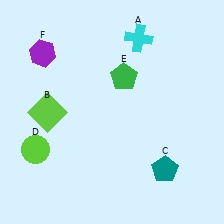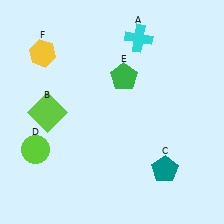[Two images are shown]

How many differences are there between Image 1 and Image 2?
There is 1 difference between the two images.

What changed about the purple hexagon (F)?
In Image 1, F is purple. In Image 2, it changed to yellow.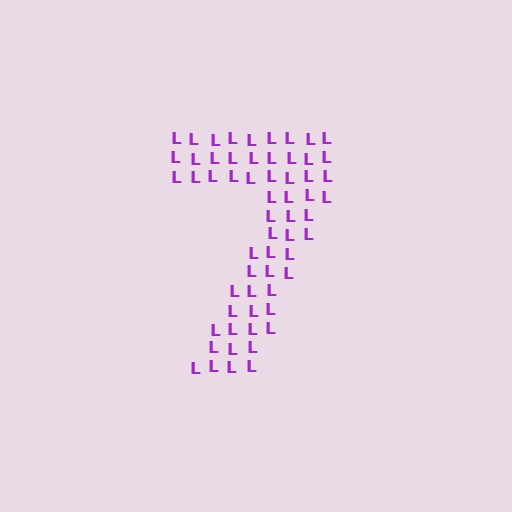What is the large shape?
The large shape is the digit 7.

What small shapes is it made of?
It is made of small letter L's.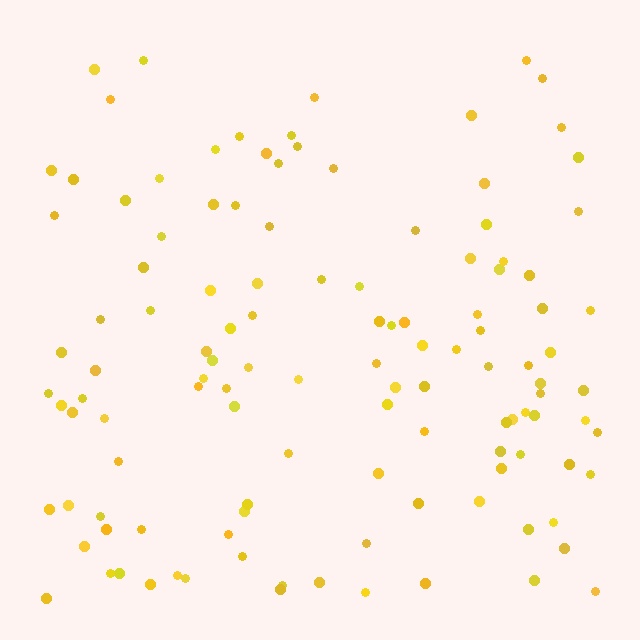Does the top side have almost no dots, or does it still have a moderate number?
Still a moderate number, just noticeably fewer than the bottom.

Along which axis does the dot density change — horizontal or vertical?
Vertical.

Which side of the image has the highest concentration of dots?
The bottom.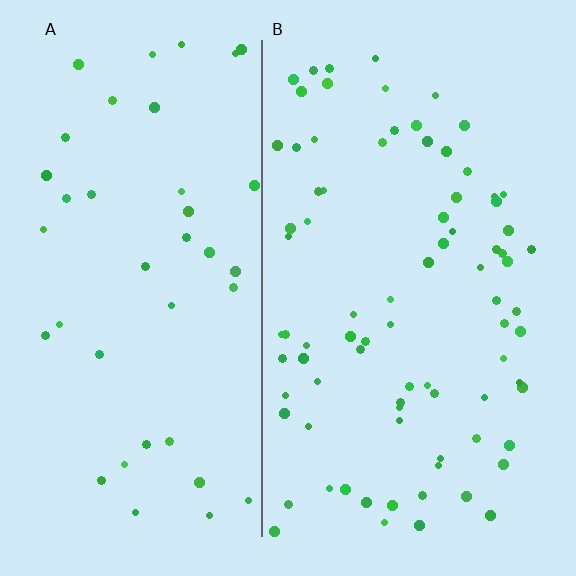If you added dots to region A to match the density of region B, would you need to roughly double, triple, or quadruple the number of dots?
Approximately double.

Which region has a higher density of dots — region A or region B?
B (the right).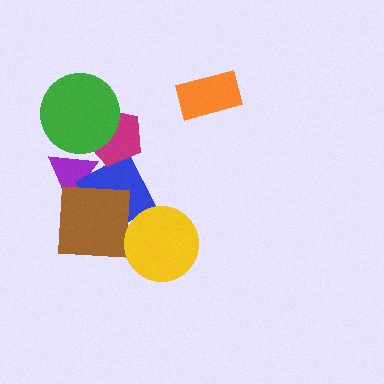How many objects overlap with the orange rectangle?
0 objects overlap with the orange rectangle.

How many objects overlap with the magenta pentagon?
2 objects overlap with the magenta pentagon.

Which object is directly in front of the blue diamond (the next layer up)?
The brown square is directly in front of the blue diamond.